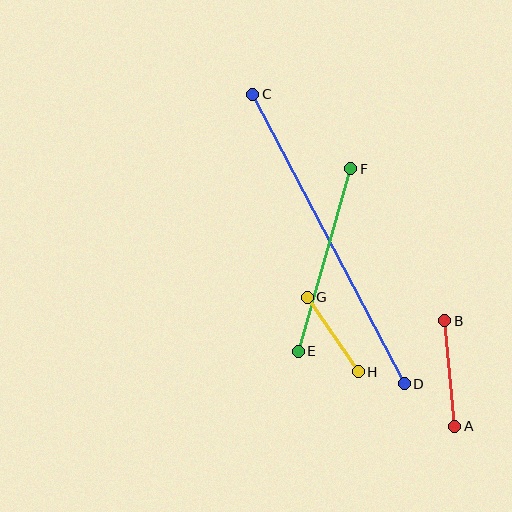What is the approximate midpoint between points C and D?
The midpoint is at approximately (328, 239) pixels.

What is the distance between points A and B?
The distance is approximately 106 pixels.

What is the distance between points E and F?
The distance is approximately 190 pixels.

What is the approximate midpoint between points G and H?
The midpoint is at approximately (333, 334) pixels.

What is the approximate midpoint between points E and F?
The midpoint is at approximately (325, 260) pixels.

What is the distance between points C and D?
The distance is approximately 327 pixels.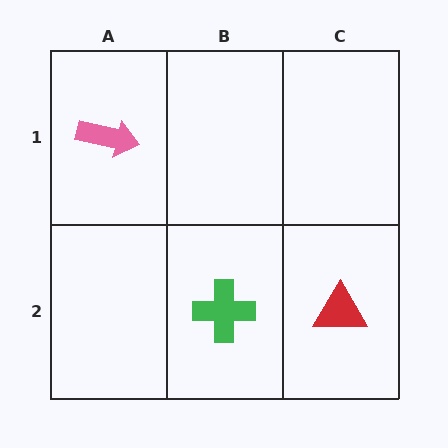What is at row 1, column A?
A pink arrow.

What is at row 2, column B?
A green cross.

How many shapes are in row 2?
2 shapes.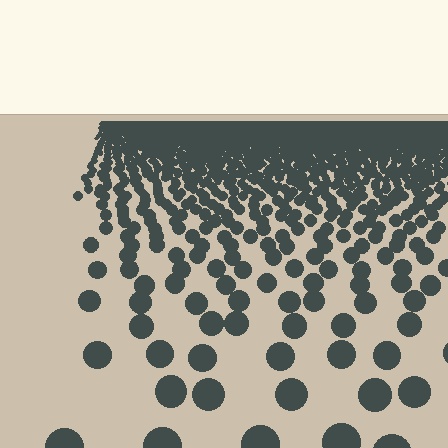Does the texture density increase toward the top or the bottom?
Density increases toward the top.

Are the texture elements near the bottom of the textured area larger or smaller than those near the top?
Larger. Near the bottom, elements are closer to the viewer and appear at a bigger on-screen size.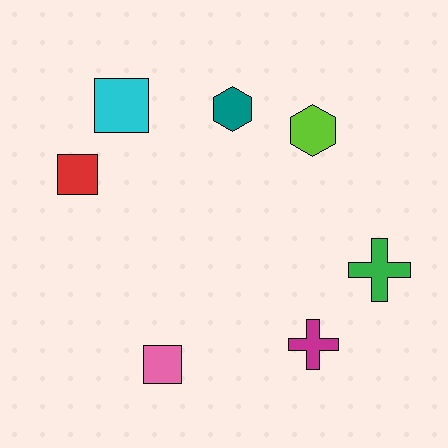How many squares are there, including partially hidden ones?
There are 3 squares.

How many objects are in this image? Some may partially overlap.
There are 7 objects.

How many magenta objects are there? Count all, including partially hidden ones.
There is 1 magenta object.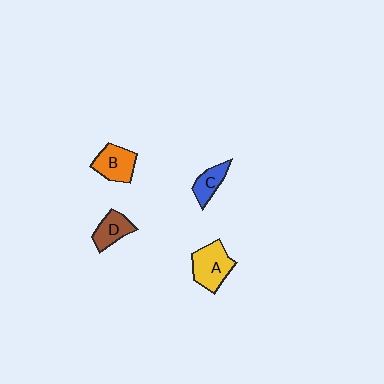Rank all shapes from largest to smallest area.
From largest to smallest: A (yellow), B (orange), D (brown), C (blue).